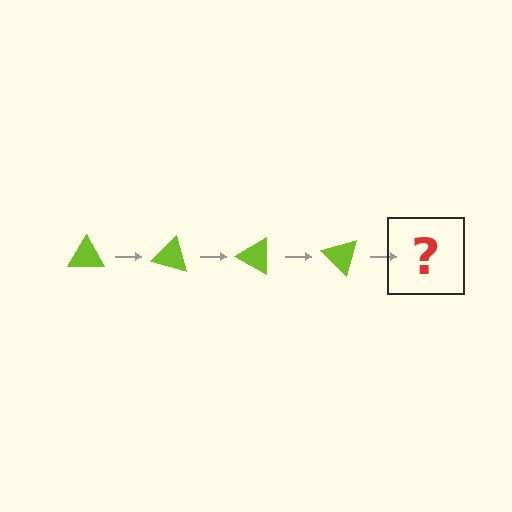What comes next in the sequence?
The next element should be a lime triangle rotated 60 degrees.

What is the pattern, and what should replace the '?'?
The pattern is that the triangle rotates 15 degrees each step. The '?' should be a lime triangle rotated 60 degrees.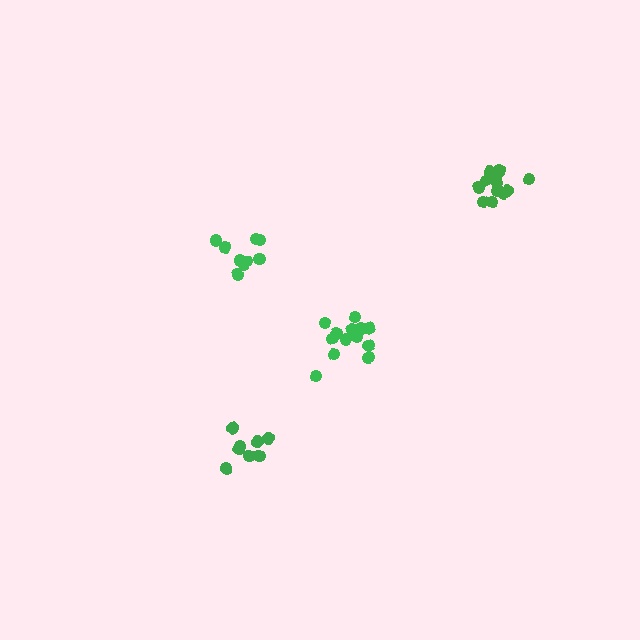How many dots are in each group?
Group 1: 9 dots, Group 2: 8 dots, Group 3: 13 dots, Group 4: 13 dots (43 total).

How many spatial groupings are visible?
There are 4 spatial groupings.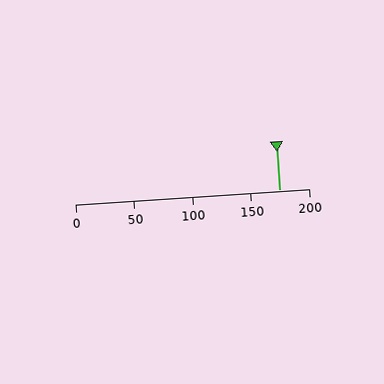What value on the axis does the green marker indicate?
The marker indicates approximately 175.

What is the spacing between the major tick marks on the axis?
The major ticks are spaced 50 apart.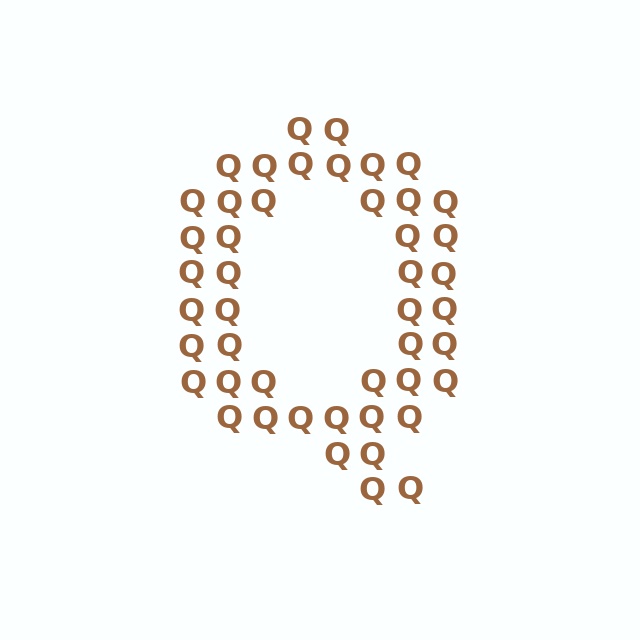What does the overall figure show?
The overall figure shows the letter Q.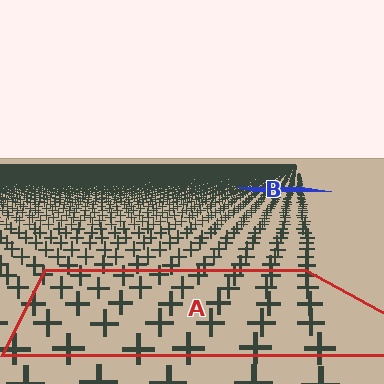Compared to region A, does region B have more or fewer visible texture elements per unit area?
Region B has more texture elements per unit area — they are packed more densely because it is farther away.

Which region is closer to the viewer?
Region A is closer. The texture elements there are larger and more spread out.